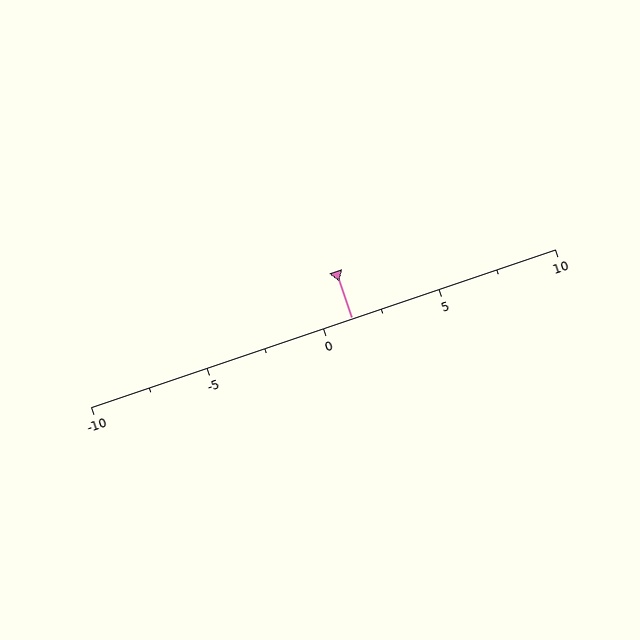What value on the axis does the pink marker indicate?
The marker indicates approximately 1.2.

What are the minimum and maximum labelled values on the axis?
The axis runs from -10 to 10.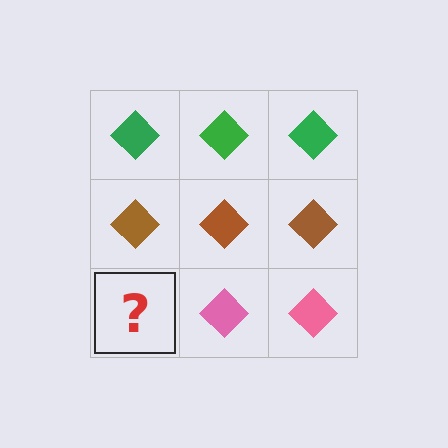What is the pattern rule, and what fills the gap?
The rule is that each row has a consistent color. The gap should be filled with a pink diamond.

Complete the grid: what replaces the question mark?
The question mark should be replaced with a pink diamond.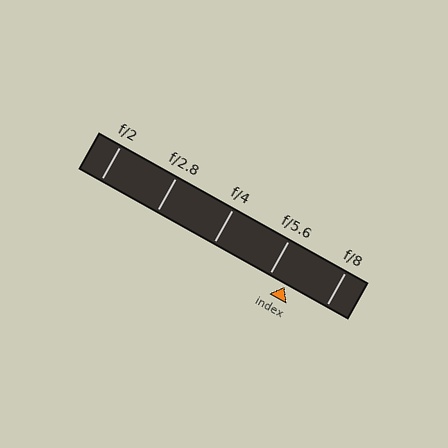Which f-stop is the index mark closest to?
The index mark is closest to f/5.6.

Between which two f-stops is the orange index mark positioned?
The index mark is between f/5.6 and f/8.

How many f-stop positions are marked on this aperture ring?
There are 5 f-stop positions marked.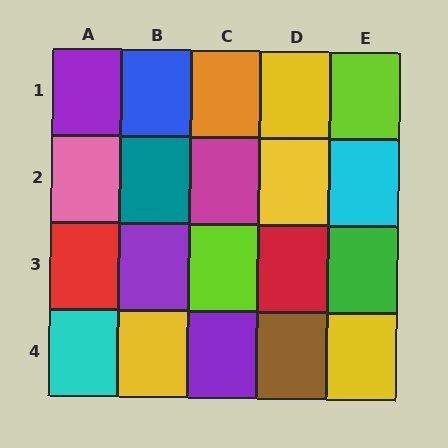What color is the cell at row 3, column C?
Lime.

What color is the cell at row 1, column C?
Orange.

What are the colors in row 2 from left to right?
Pink, teal, magenta, yellow, cyan.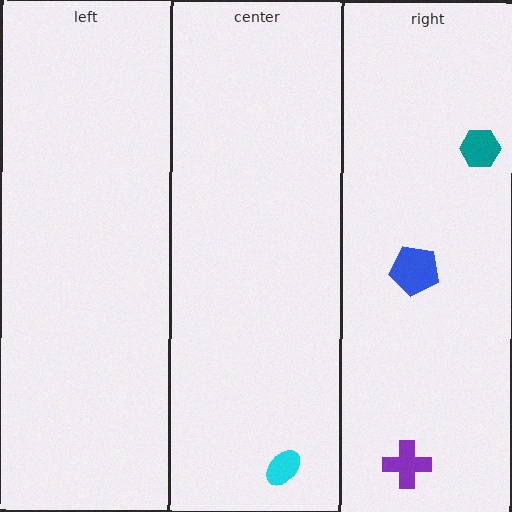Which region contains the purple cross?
The right region.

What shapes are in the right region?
The blue pentagon, the teal hexagon, the purple cross.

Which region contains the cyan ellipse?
The center region.